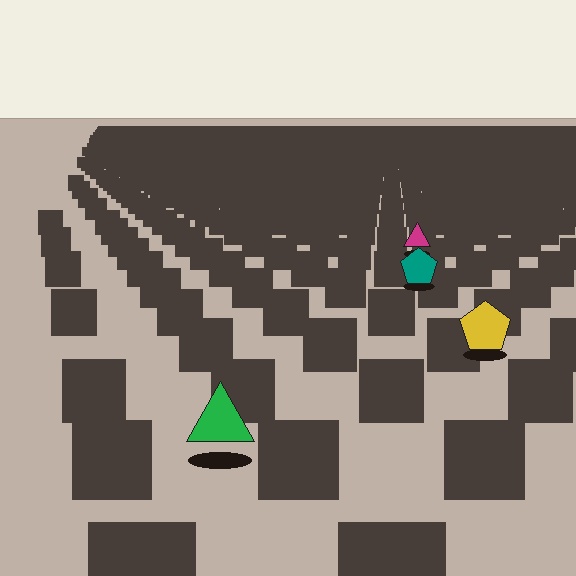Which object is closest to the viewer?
The green triangle is closest. The texture marks near it are larger and more spread out.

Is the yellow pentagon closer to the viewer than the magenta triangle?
Yes. The yellow pentagon is closer — you can tell from the texture gradient: the ground texture is coarser near it.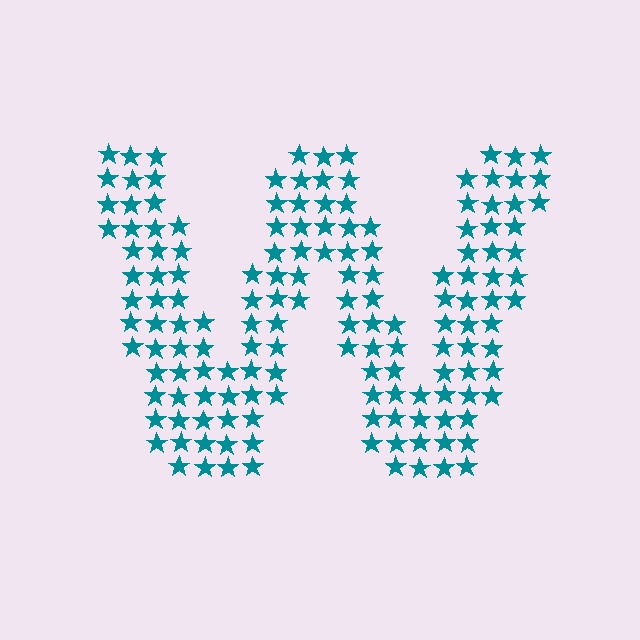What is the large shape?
The large shape is the letter W.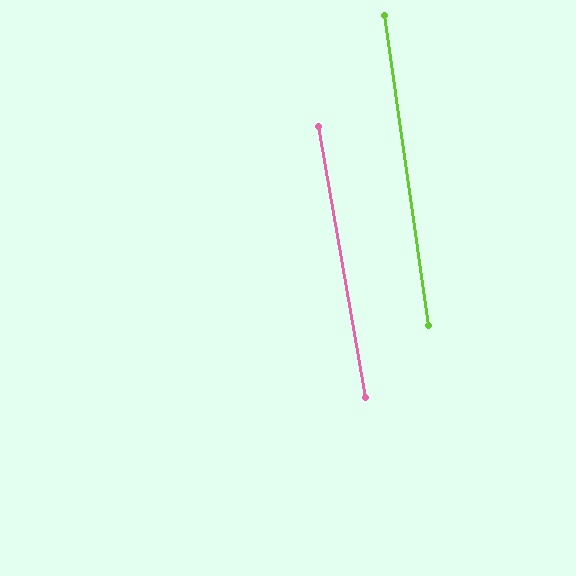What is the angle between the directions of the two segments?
Approximately 2 degrees.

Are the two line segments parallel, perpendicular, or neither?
Parallel — their directions differ by only 1.6°.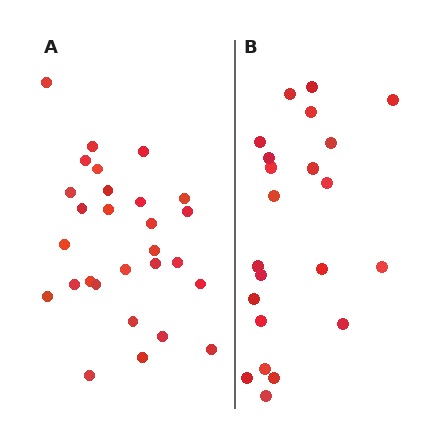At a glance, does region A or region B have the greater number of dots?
Region A (the left region) has more dots.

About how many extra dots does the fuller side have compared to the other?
Region A has about 6 more dots than region B.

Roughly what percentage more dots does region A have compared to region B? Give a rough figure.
About 25% more.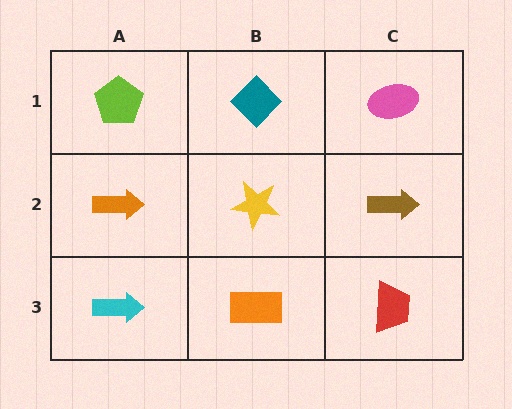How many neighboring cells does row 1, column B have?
3.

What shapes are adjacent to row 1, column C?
A brown arrow (row 2, column C), a teal diamond (row 1, column B).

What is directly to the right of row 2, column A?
A yellow star.